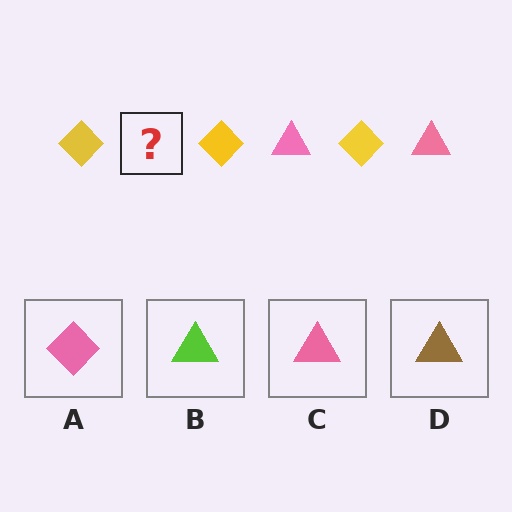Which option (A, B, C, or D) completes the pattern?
C.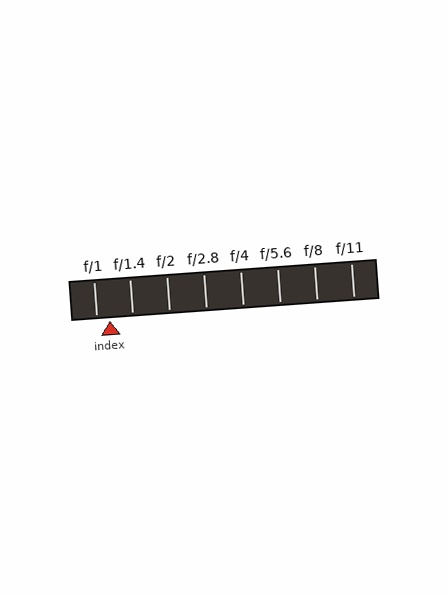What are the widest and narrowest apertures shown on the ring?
The widest aperture shown is f/1 and the narrowest is f/11.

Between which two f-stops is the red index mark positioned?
The index mark is between f/1 and f/1.4.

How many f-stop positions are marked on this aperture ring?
There are 8 f-stop positions marked.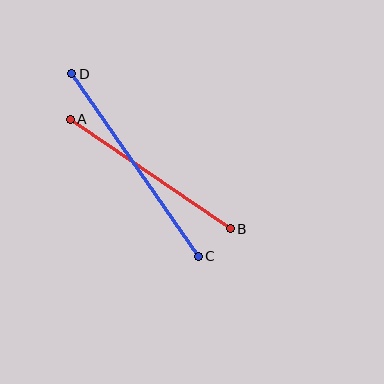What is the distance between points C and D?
The distance is approximately 222 pixels.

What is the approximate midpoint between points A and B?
The midpoint is at approximately (150, 174) pixels.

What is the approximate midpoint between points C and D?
The midpoint is at approximately (135, 165) pixels.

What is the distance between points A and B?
The distance is approximately 194 pixels.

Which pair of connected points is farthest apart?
Points C and D are farthest apart.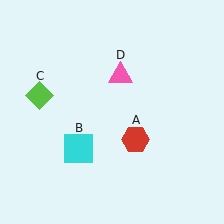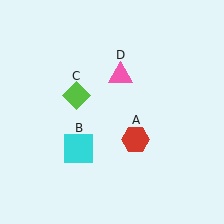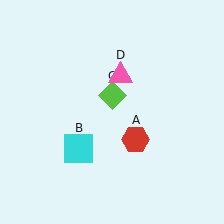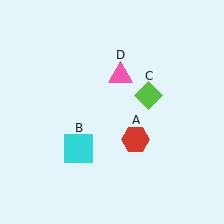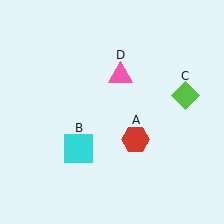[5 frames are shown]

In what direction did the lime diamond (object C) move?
The lime diamond (object C) moved right.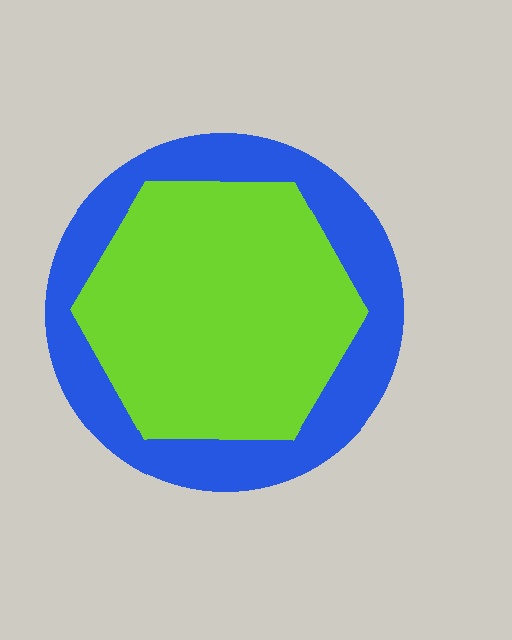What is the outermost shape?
The blue circle.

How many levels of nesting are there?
2.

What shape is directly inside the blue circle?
The lime hexagon.